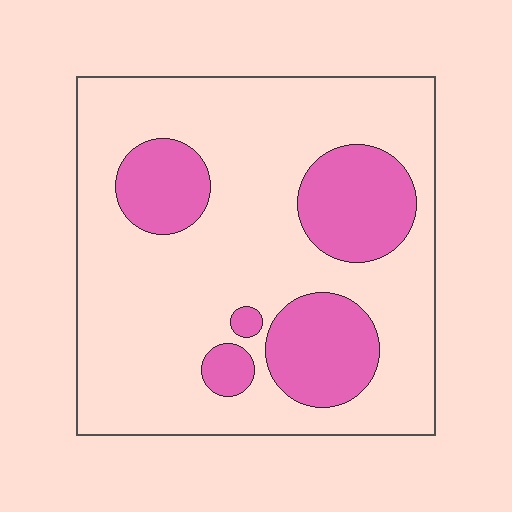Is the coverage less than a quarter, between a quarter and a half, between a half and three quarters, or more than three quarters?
Less than a quarter.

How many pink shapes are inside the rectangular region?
5.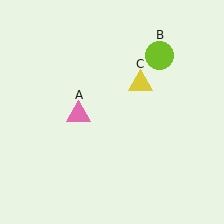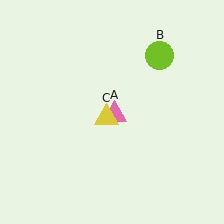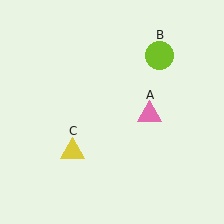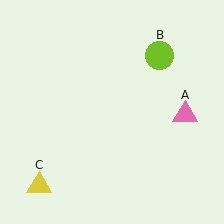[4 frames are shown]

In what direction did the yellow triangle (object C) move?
The yellow triangle (object C) moved down and to the left.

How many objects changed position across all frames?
2 objects changed position: pink triangle (object A), yellow triangle (object C).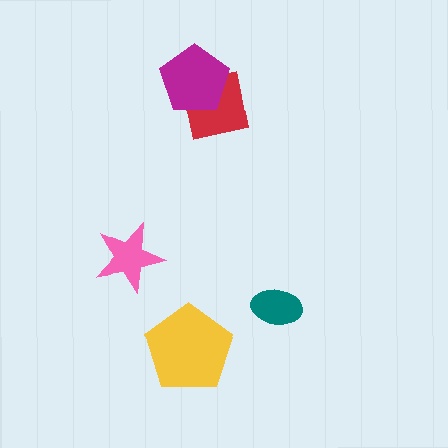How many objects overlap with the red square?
1 object overlaps with the red square.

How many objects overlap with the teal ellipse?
0 objects overlap with the teal ellipse.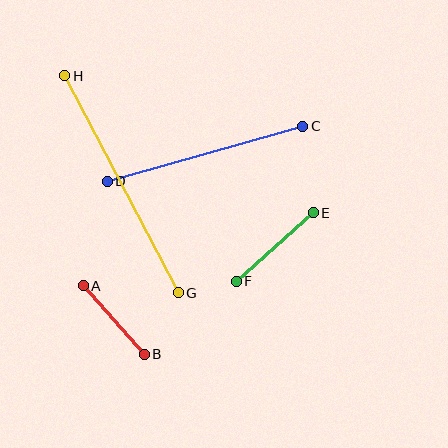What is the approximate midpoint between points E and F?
The midpoint is at approximately (275, 247) pixels.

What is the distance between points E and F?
The distance is approximately 103 pixels.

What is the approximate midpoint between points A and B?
The midpoint is at approximately (114, 320) pixels.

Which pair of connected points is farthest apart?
Points G and H are farthest apart.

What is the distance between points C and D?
The distance is approximately 203 pixels.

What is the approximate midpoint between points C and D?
The midpoint is at approximately (205, 154) pixels.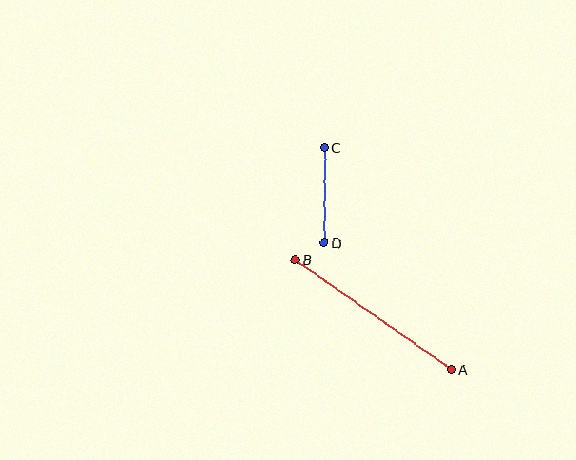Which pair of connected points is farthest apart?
Points A and B are farthest apart.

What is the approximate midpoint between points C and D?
The midpoint is at approximately (324, 195) pixels.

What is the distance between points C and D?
The distance is approximately 95 pixels.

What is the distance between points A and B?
The distance is approximately 191 pixels.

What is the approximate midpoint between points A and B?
The midpoint is at approximately (373, 314) pixels.